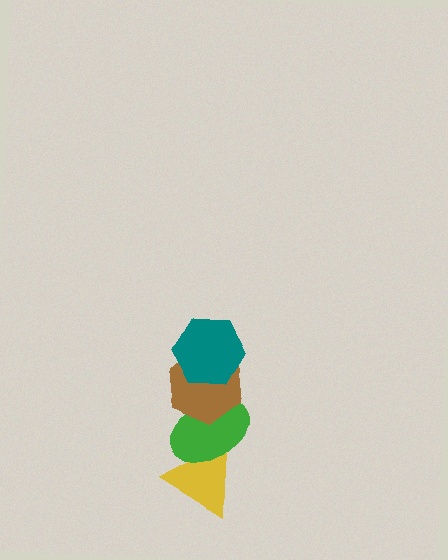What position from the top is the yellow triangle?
The yellow triangle is 4th from the top.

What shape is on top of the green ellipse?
The brown hexagon is on top of the green ellipse.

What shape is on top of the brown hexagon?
The teal hexagon is on top of the brown hexagon.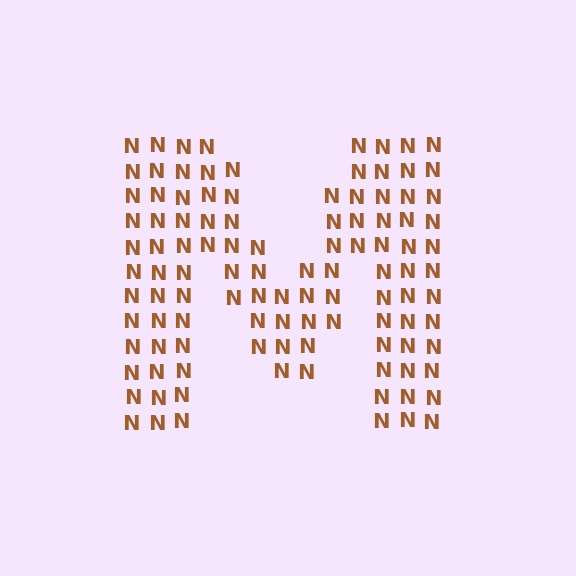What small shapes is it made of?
It is made of small letter N's.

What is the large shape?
The large shape is the letter M.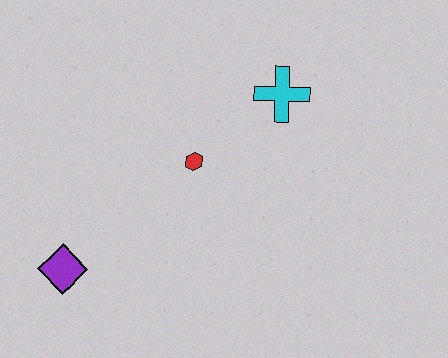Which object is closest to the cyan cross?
The red hexagon is closest to the cyan cross.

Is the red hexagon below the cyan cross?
Yes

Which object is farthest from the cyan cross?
The purple diamond is farthest from the cyan cross.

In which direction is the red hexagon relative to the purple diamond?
The red hexagon is to the right of the purple diamond.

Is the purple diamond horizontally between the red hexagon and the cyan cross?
No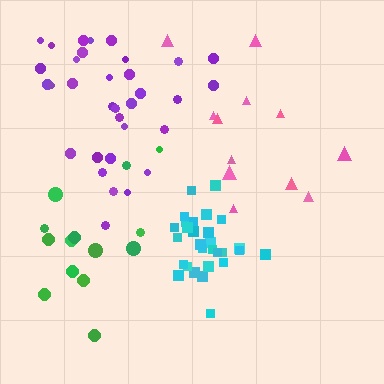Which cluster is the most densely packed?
Cyan.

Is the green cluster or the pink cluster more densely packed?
Green.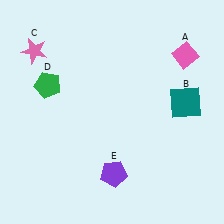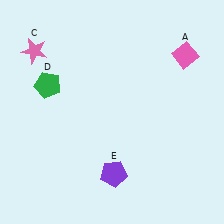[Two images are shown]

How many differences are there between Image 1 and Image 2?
There is 1 difference between the two images.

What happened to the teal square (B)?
The teal square (B) was removed in Image 2. It was in the top-right area of Image 1.